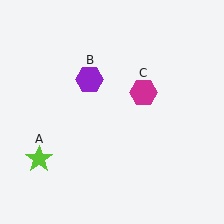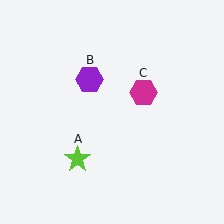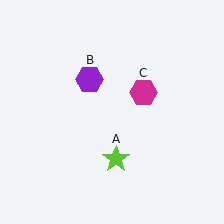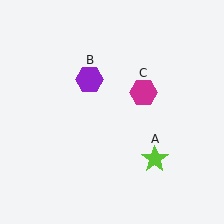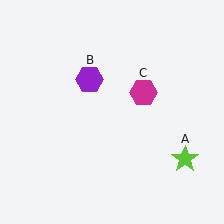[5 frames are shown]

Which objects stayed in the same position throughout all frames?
Purple hexagon (object B) and magenta hexagon (object C) remained stationary.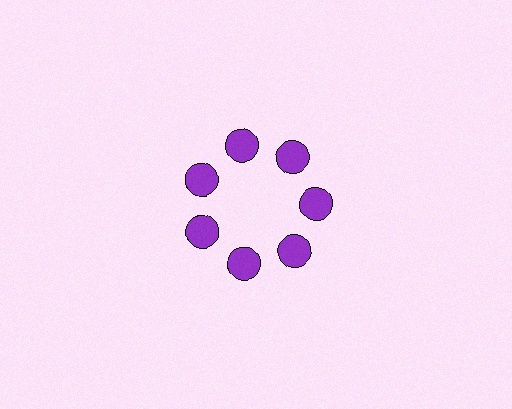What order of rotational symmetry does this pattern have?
This pattern has 7-fold rotational symmetry.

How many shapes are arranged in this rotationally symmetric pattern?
There are 7 shapes, arranged in 7 groups of 1.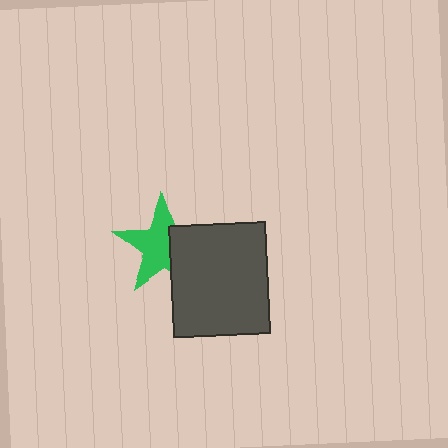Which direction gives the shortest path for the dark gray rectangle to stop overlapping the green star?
Moving right gives the shortest separation.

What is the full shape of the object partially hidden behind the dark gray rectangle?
The partially hidden object is a green star.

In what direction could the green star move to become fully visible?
The green star could move left. That would shift it out from behind the dark gray rectangle entirely.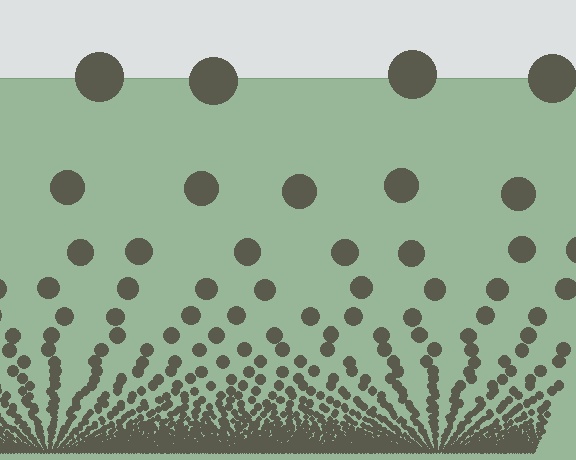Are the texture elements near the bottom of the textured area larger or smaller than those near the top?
Smaller. The gradient is inverted — elements near the bottom are smaller and denser.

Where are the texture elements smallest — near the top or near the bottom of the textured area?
Near the bottom.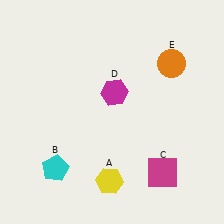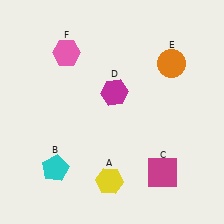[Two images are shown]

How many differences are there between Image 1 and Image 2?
There is 1 difference between the two images.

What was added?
A pink hexagon (F) was added in Image 2.